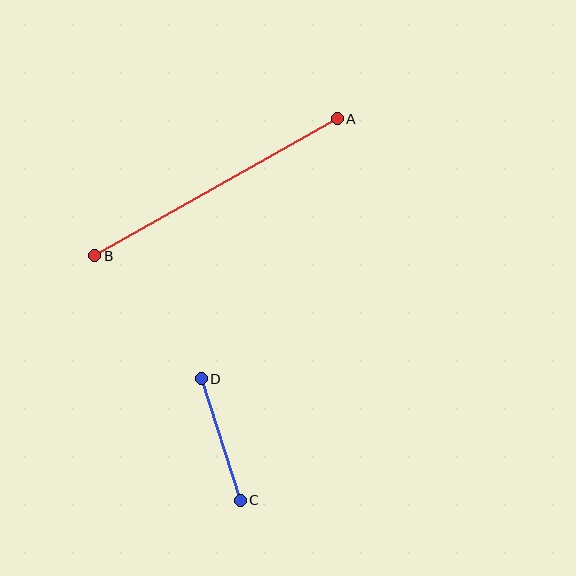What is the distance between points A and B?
The distance is approximately 278 pixels.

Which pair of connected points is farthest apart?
Points A and B are farthest apart.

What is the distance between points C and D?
The distance is approximately 127 pixels.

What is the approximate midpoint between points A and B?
The midpoint is at approximately (216, 187) pixels.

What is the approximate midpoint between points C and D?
The midpoint is at approximately (221, 439) pixels.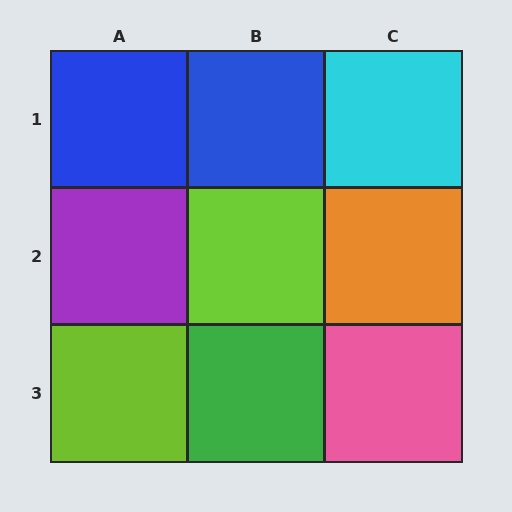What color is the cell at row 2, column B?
Lime.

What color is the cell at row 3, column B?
Green.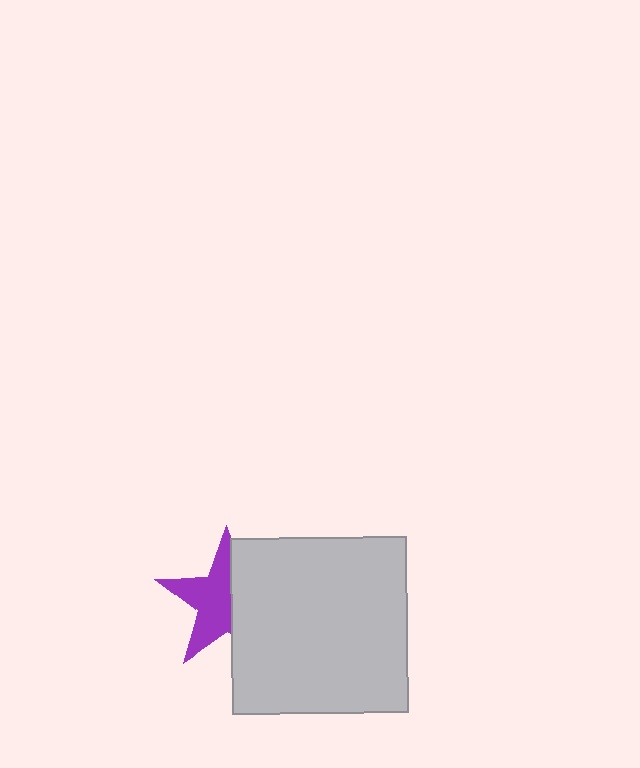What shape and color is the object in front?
The object in front is a light gray square.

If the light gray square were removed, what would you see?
You would see the complete purple star.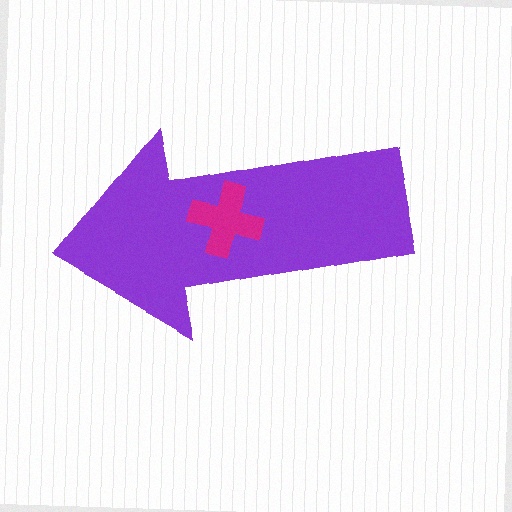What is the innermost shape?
The magenta cross.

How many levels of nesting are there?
2.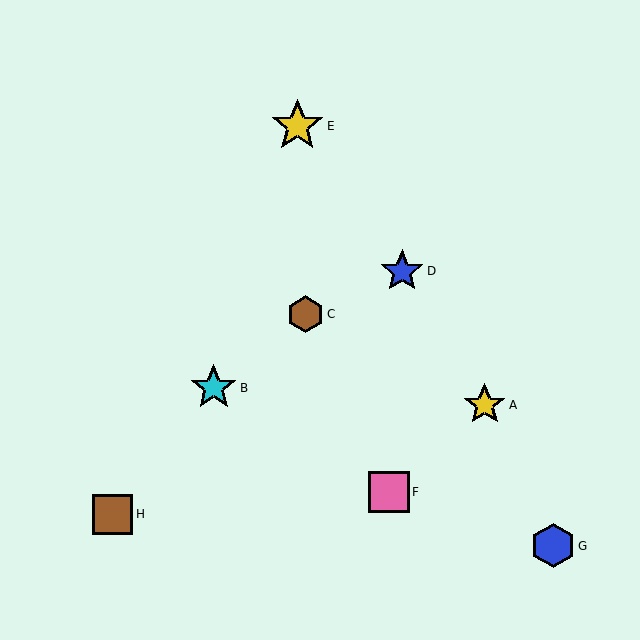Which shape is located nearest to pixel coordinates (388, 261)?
The blue star (labeled D) at (402, 271) is nearest to that location.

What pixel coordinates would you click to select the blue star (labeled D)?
Click at (402, 271) to select the blue star D.